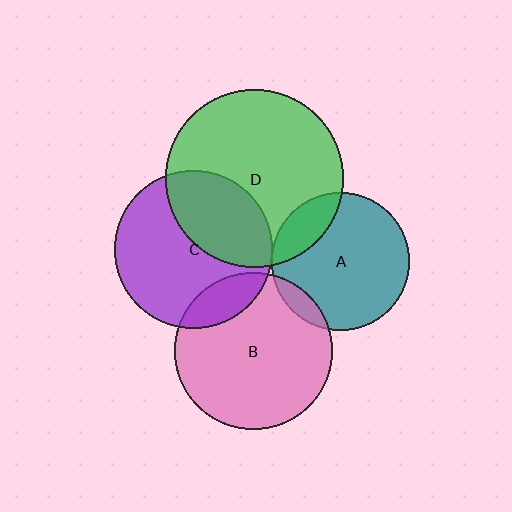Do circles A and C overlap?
Yes.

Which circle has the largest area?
Circle D (green).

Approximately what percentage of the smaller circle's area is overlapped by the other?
Approximately 5%.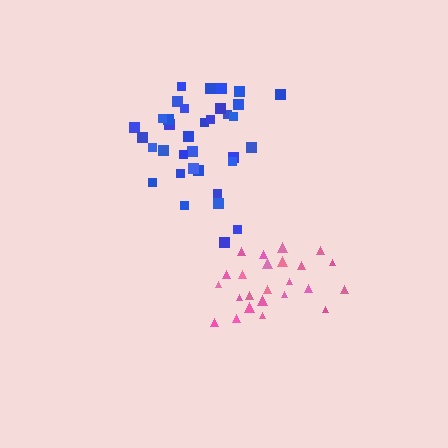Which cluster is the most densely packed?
Blue.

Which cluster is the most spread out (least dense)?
Pink.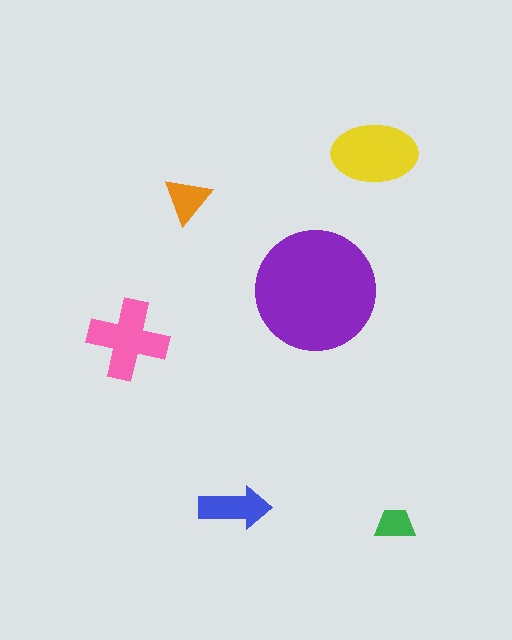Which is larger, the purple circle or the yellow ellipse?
The purple circle.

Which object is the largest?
The purple circle.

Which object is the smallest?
The green trapezoid.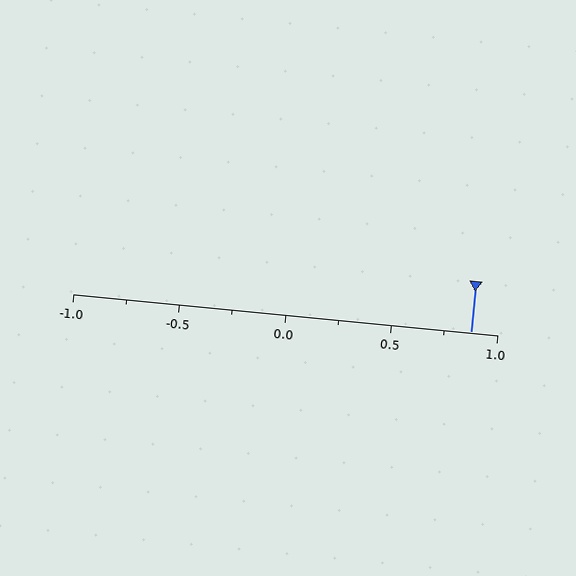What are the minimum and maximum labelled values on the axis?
The axis runs from -1.0 to 1.0.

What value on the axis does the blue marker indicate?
The marker indicates approximately 0.88.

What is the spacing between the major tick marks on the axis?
The major ticks are spaced 0.5 apart.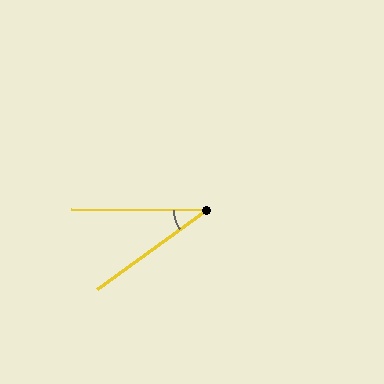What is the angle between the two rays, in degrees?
Approximately 36 degrees.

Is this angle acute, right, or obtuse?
It is acute.